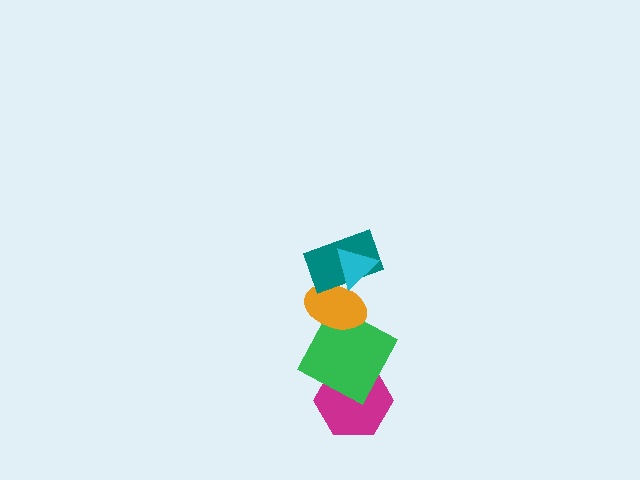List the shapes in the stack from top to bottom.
From top to bottom: the cyan triangle, the teal rectangle, the orange ellipse, the green square, the magenta hexagon.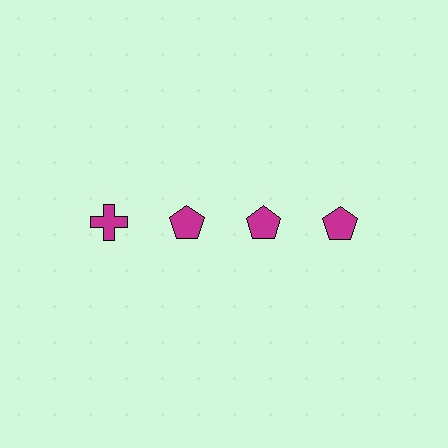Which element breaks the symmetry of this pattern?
The magenta cross in the top row, leftmost column breaks the symmetry. All other shapes are magenta pentagons.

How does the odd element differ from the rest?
It has a different shape: cross instead of pentagon.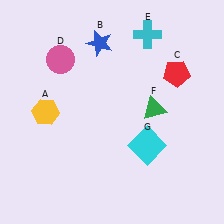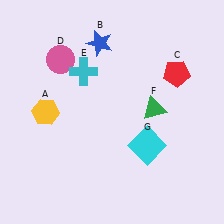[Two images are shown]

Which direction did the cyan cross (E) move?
The cyan cross (E) moved left.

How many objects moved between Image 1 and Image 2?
1 object moved between the two images.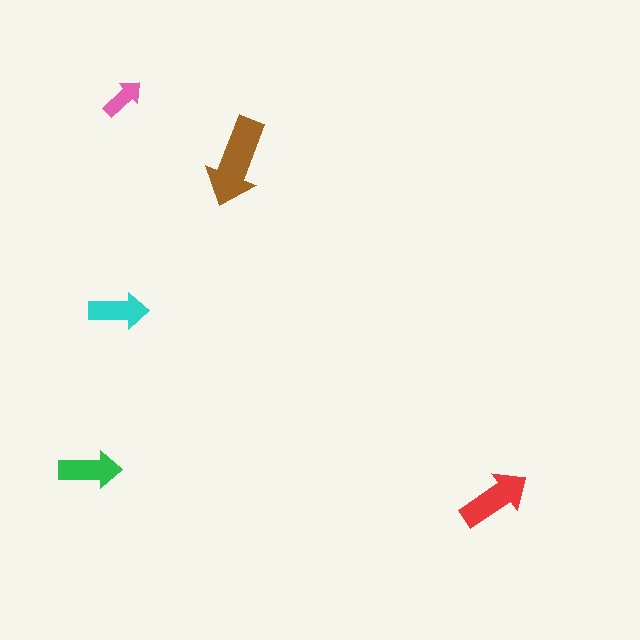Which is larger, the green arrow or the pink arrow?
The green one.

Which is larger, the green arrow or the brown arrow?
The brown one.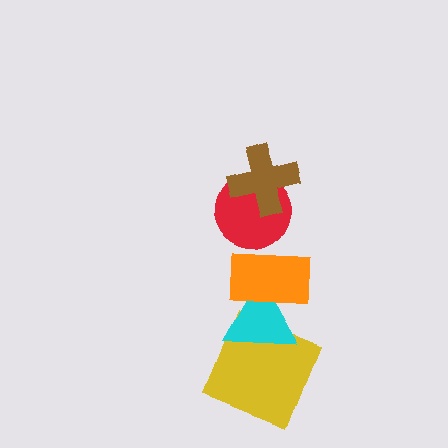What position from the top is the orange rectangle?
The orange rectangle is 3rd from the top.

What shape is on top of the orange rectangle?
The red circle is on top of the orange rectangle.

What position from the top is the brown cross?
The brown cross is 1st from the top.